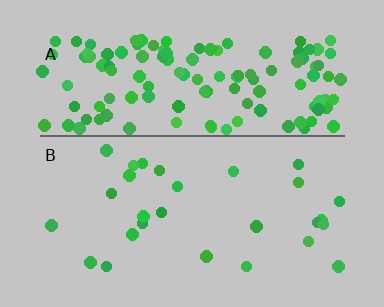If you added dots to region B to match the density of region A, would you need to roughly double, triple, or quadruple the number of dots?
Approximately quadruple.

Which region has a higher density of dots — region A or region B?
A (the top).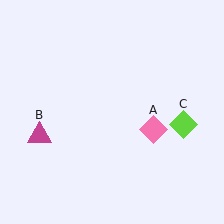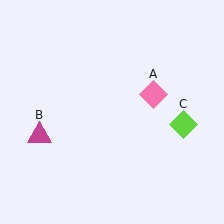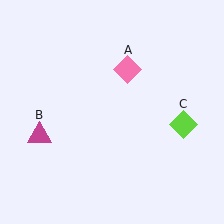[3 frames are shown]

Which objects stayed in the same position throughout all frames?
Magenta triangle (object B) and lime diamond (object C) remained stationary.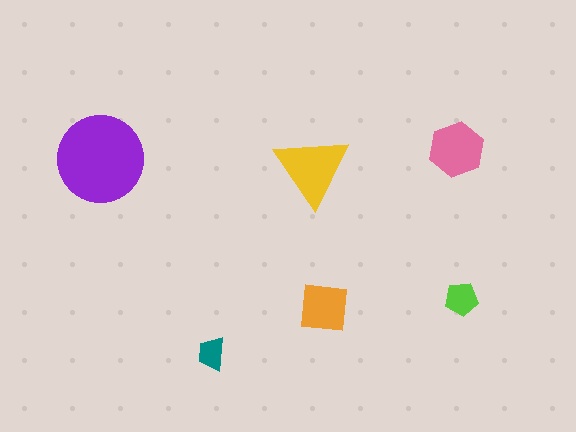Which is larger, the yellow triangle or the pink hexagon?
The yellow triangle.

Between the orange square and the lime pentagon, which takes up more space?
The orange square.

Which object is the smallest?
The teal trapezoid.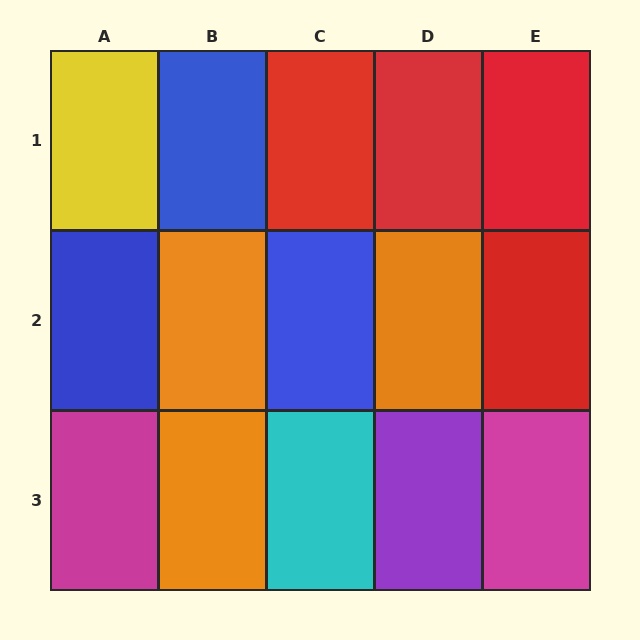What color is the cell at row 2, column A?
Blue.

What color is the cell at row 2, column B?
Orange.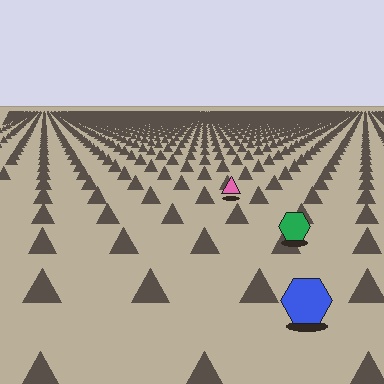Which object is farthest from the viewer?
The pink triangle is farthest from the viewer. It appears smaller and the ground texture around it is denser.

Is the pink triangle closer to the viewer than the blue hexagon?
No. The blue hexagon is closer — you can tell from the texture gradient: the ground texture is coarser near it.